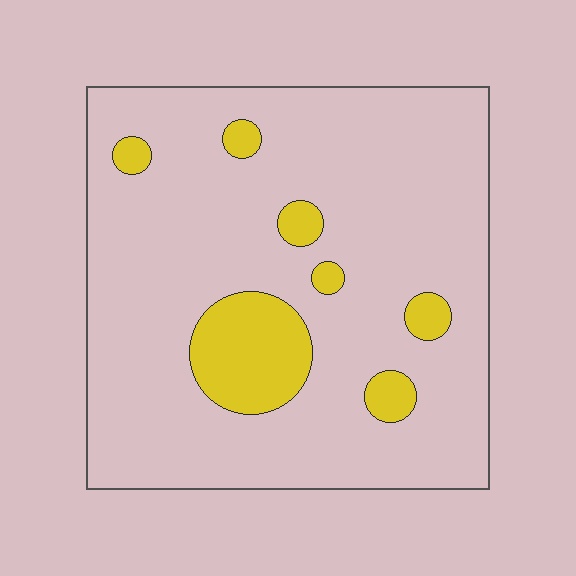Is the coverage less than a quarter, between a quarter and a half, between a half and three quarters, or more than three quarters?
Less than a quarter.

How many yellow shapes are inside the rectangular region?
7.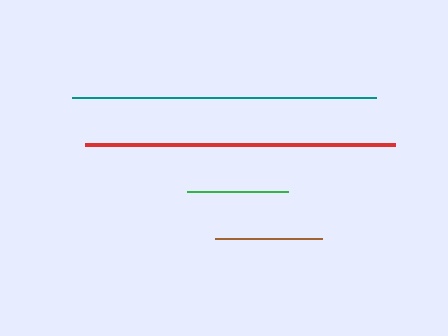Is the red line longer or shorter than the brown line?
The red line is longer than the brown line.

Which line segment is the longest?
The red line is the longest at approximately 310 pixels.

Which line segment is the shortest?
The green line is the shortest at approximately 101 pixels.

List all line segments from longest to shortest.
From longest to shortest: red, teal, brown, green.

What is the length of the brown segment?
The brown segment is approximately 107 pixels long.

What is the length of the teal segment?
The teal segment is approximately 304 pixels long.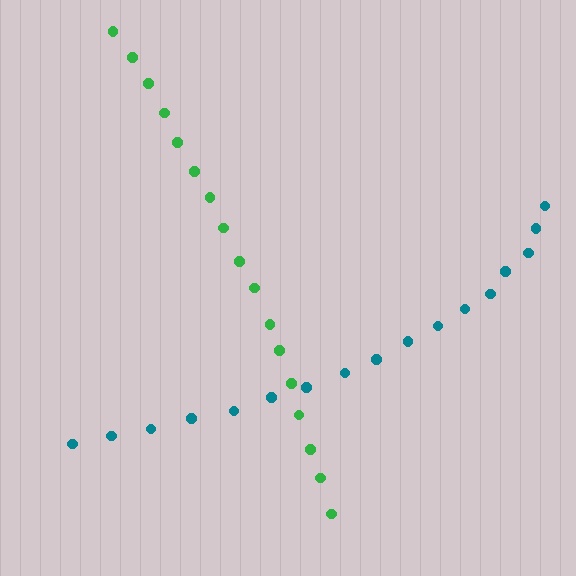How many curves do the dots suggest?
There are 2 distinct paths.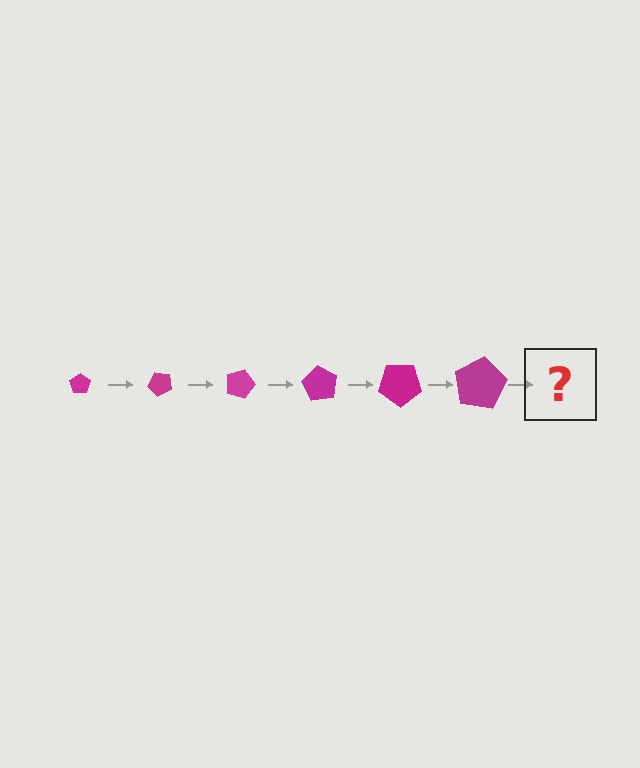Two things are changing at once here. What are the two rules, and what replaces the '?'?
The two rules are that the pentagon grows larger each step and it rotates 45 degrees each step. The '?' should be a pentagon, larger than the previous one and rotated 270 degrees from the start.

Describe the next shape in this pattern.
It should be a pentagon, larger than the previous one and rotated 270 degrees from the start.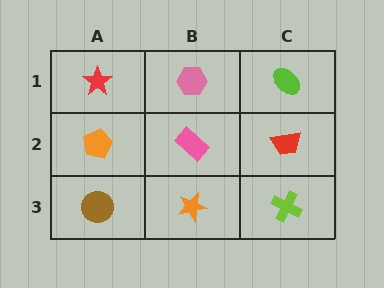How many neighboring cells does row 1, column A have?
2.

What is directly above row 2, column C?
A lime ellipse.